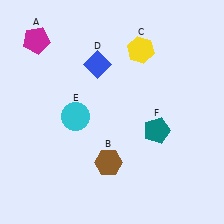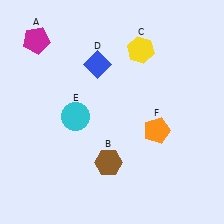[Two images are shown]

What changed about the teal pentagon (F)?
In Image 1, F is teal. In Image 2, it changed to orange.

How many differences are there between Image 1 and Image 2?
There is 1 difference between the two images.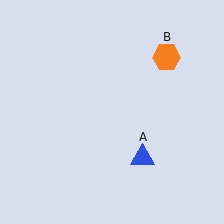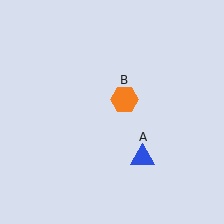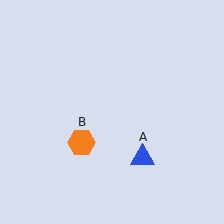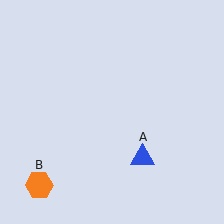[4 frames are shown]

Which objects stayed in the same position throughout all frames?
Blue triangle (object A) remained stationary.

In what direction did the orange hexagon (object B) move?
The orange hexagon (object B) moved down and to the left.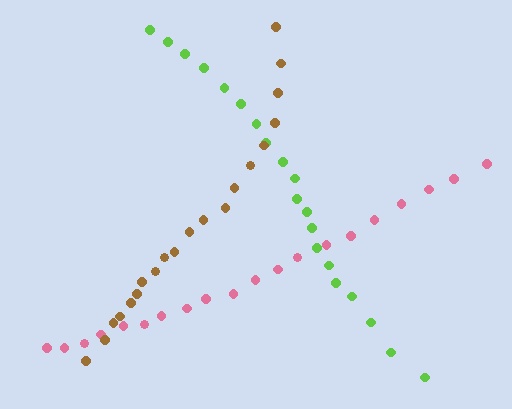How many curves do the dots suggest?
There are 3 distinct paths.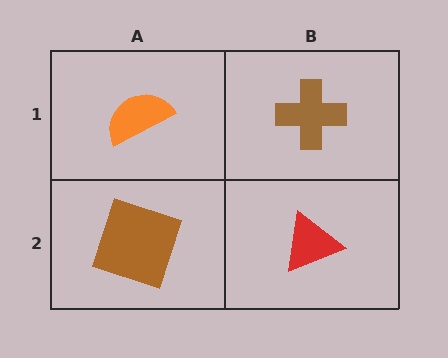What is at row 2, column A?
A brown square.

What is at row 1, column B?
A brown cross.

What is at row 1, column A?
An orange semicircle.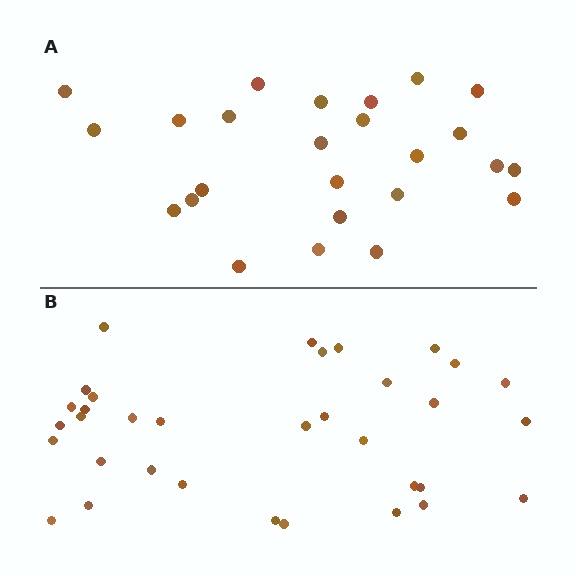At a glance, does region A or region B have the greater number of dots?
Region B (the bottom region) has more dots.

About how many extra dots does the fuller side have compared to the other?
Region B has roughly 8 or so more dots than region A.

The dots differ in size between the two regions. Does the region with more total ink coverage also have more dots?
No. Region A has more total ink coverage because its dots are larger, but region B actually contains more individual dots. Total area can be misleading — the number of items is what matters here.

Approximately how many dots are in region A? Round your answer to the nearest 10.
About 20 dots. (The exact count is 25, which rounds to 20.)